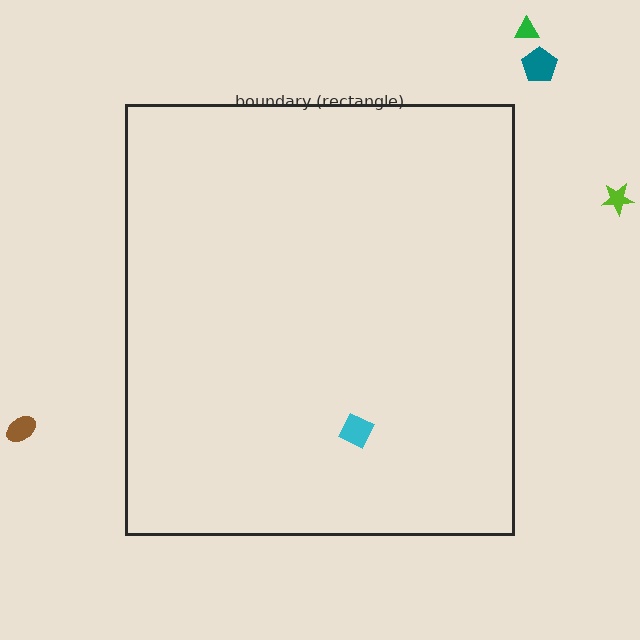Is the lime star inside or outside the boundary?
Outside.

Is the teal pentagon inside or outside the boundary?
Outside.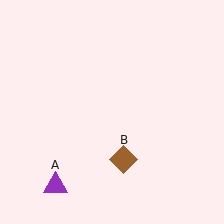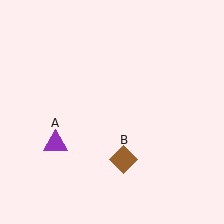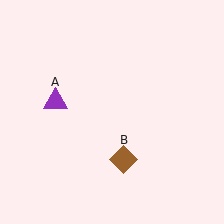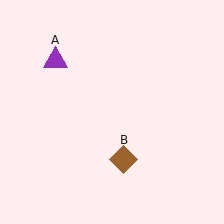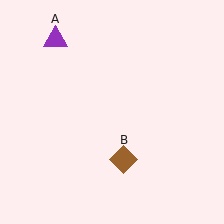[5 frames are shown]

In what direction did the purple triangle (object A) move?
The purple triangle (object A) moved up.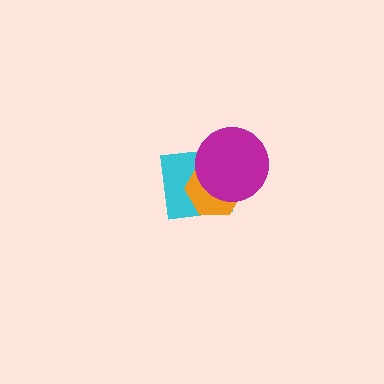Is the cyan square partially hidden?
Yes, it is partially covered by another shape.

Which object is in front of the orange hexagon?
The magenta circle is in front of the orange hexagon.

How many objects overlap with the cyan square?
2 objects overlap with the cyan square.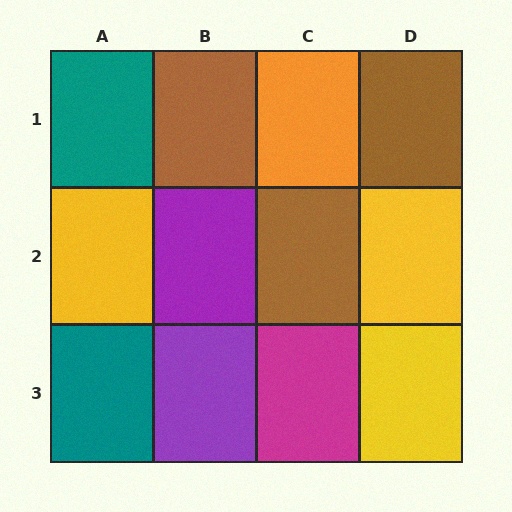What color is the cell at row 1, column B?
Brown.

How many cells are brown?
3 cells are brown.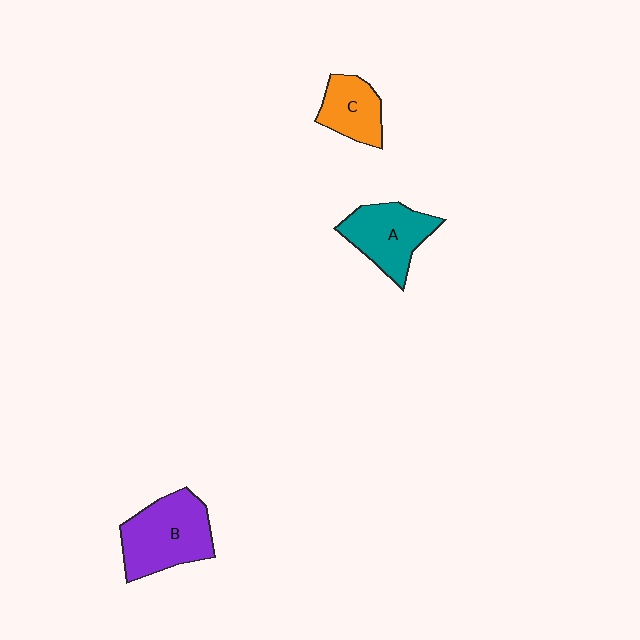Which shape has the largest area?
Shape B (purple).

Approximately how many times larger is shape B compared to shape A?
Approximately 1.3 times.